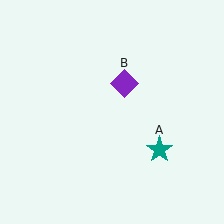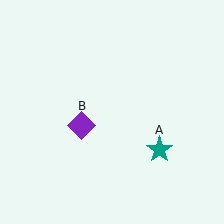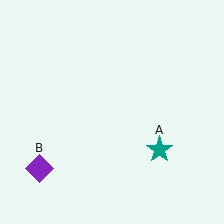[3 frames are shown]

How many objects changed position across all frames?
1 object changed position: purple diamond (object B).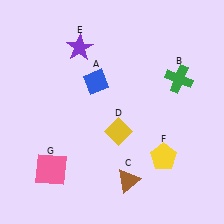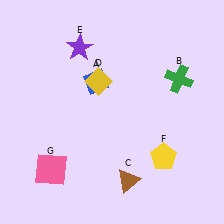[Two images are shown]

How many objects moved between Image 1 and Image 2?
1 object moved between the two images.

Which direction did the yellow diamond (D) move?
The yellow diamond (D) moved up.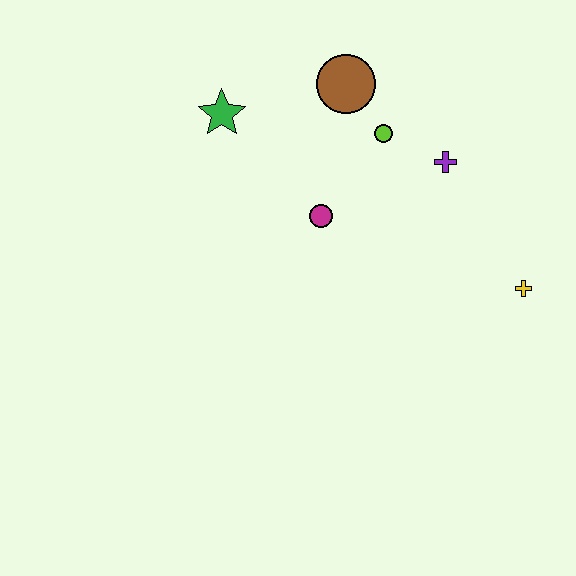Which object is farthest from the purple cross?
The green star is farthest from the purple cross.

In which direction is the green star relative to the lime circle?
The green star is to the left of the lime circle.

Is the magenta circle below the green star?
Yes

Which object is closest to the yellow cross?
The purple cross is closest to the yellow cross.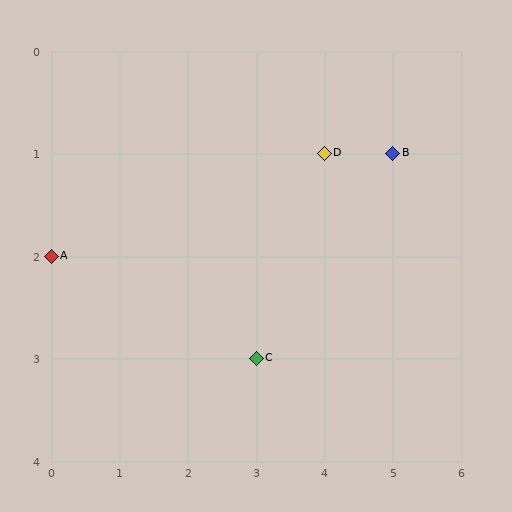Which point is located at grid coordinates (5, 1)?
Point B is at (5, 1).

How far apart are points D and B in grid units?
Points D and B are 1 column apart.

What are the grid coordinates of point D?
Point D is at grid coordinates (4, 1).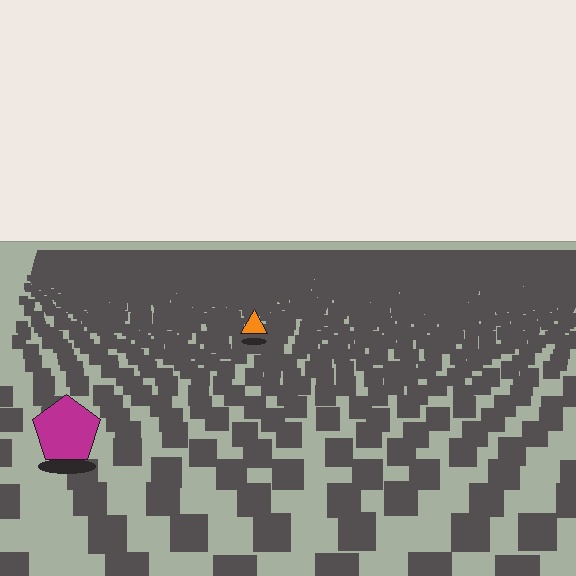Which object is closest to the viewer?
The magenta pentagon is closest. The texture marks near it are larger and more spread out.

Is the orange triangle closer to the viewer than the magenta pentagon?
No. The magenta pentagon is closer — you can tell from the texture gradient: the ground texture is coarser near it.